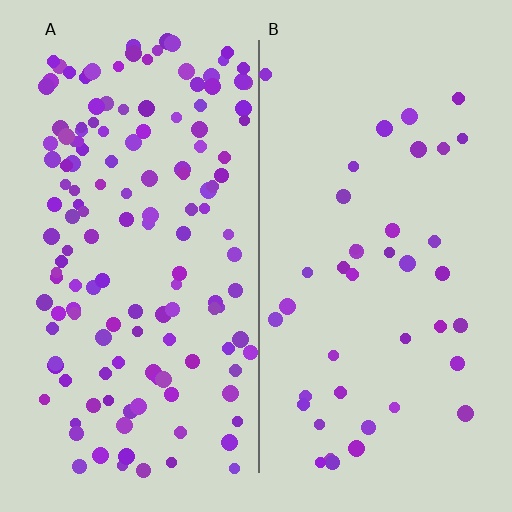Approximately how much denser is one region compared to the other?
Approximately 3.6× — region A over region B.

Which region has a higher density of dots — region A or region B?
A (the left).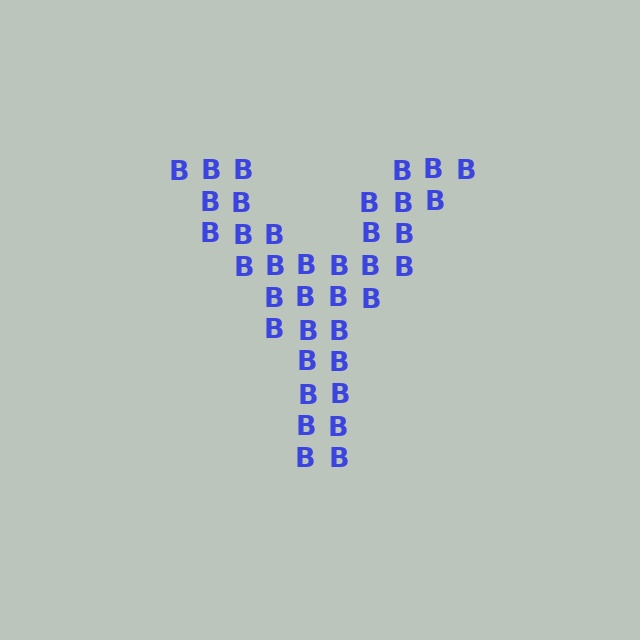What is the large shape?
The large shape is the letter Y.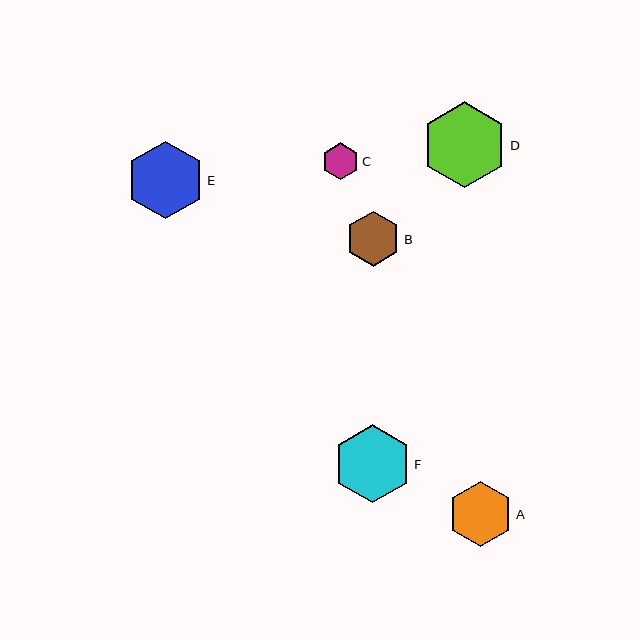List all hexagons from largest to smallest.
From largest to smallest: D, F, E, A, B, C.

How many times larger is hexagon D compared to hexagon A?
Hexagon D is approximately 1.3 times the size of hexagon A.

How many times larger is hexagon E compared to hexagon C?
Hexagon E is approximately 2.1 times the size of hexagon C.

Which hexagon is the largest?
Hexagon D is the largest with a size of approximately 86 pixels.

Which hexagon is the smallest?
Hexagon C is the smallest with a size of approximately 36 pixels.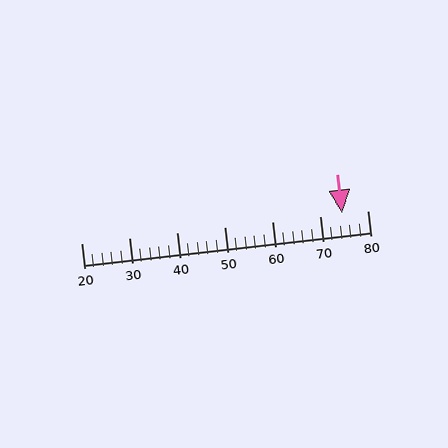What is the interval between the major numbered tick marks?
The major tick marks are spaced 10 units apart.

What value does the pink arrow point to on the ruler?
The pink arrow points to approximately 75.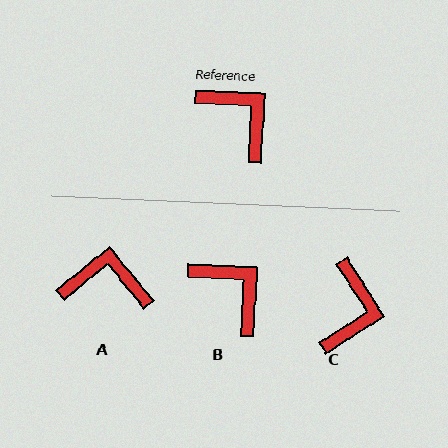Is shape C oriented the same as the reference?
No, it is off by about 54 degrees.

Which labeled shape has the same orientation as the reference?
B.